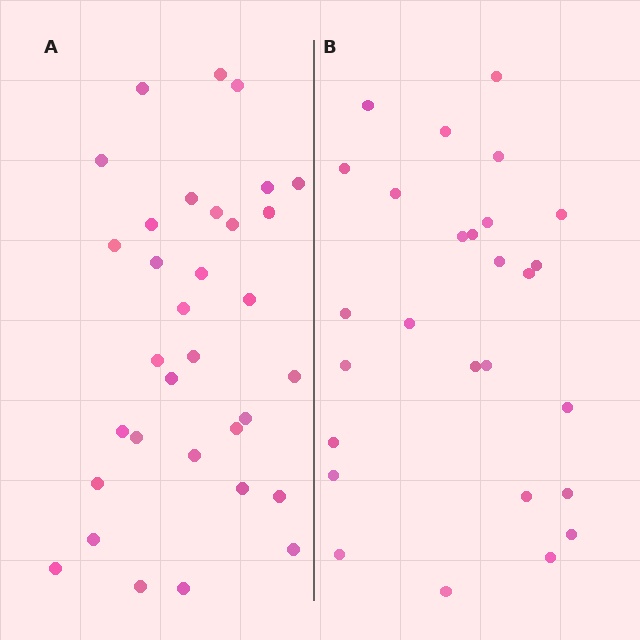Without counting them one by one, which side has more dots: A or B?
Region A (the left region) has more dots.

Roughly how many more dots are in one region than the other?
Region A has about 6 more dots than region B.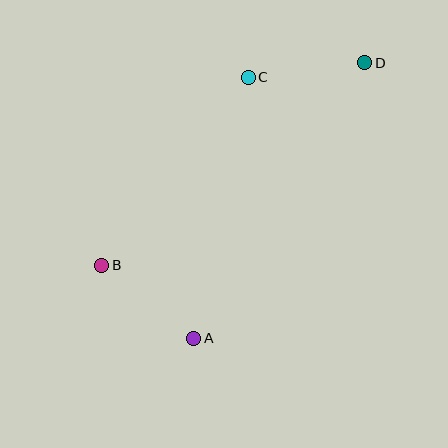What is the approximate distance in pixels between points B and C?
The distance between B and C is approximately 239 pixels.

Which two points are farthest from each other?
Points B and D are farthest from each other.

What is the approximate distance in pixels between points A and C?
The distance between A and C is approximately 267 pixels.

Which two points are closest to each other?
Points C and D are closest to each other.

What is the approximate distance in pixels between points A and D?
The distance between A and D is approximately 324 pixels.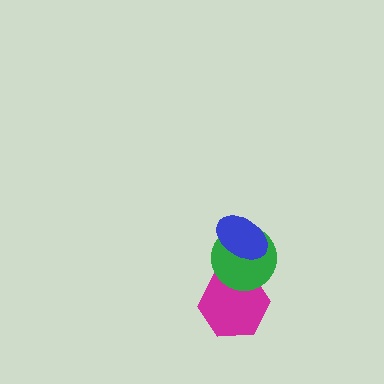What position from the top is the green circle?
The green circle is 2nd from the top.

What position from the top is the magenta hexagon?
The magenta hexagon is 3rd from the top.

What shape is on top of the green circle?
The blue ellipse is on top of the green circle.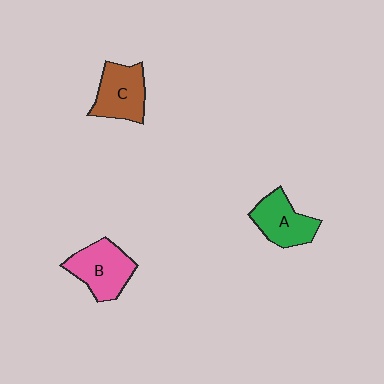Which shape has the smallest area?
Shape A (green).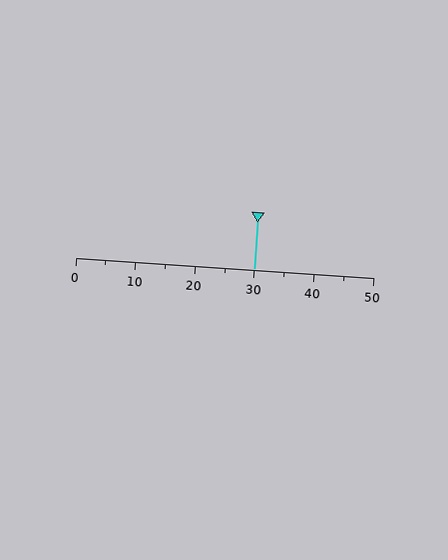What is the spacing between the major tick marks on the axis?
The major ticks are spaced 10 apart.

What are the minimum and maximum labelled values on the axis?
The axis runs from 0 to 50.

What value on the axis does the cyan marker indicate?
The marker indicates approximately 30.